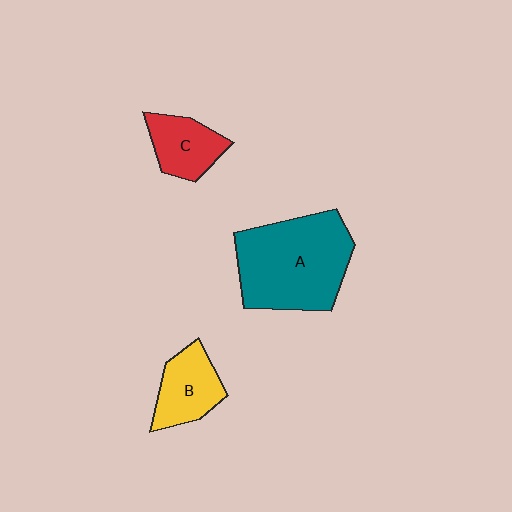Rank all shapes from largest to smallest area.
From largest to smallest: A (teal), B (yellow), C (red).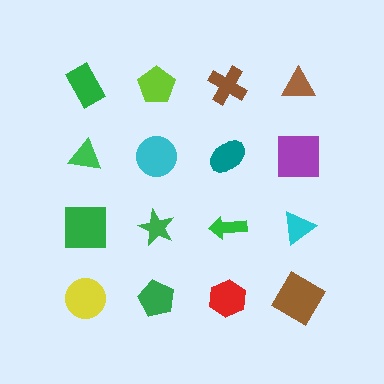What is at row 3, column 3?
A green arrow.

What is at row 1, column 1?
A green rectangle.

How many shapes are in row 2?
4 shapes.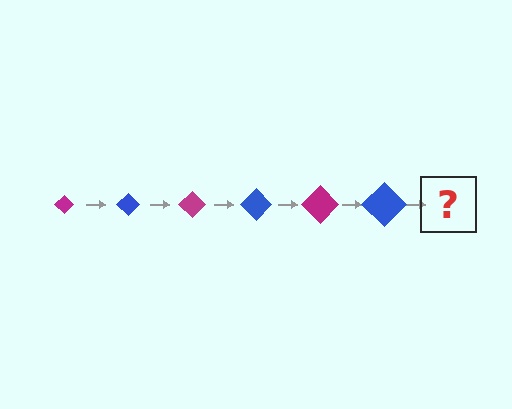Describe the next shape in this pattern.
It should be a magenta diamond, larger than the previous one.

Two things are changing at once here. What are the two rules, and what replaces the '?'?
The two rules are that the diamond grows larger each step and the color cycles through magenta and blue. The '?' should be a magenta diamond, larger than the previous one.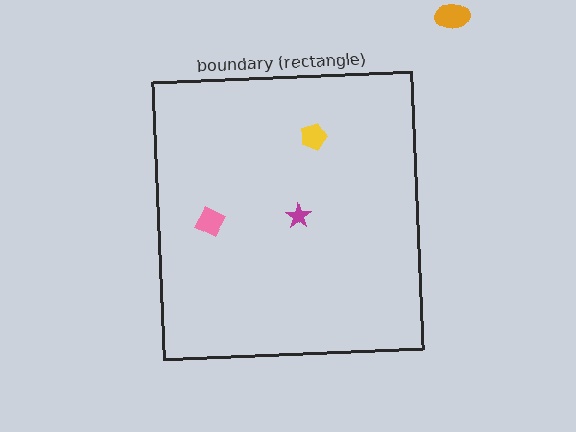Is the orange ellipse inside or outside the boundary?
Outside.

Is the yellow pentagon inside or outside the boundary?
Inside.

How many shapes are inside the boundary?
3 inside, 1 outside.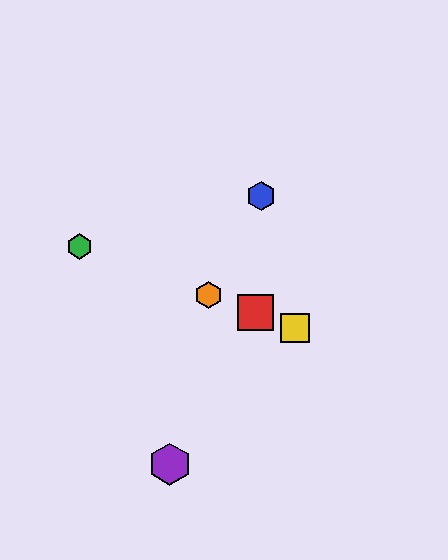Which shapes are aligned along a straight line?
The red square, the green hexagon, the yellow square, the orange hexagon are aligned along a straight line.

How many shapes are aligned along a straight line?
4 shapes (the red square, the green hexagon, the yellow square, the orange hexagon) are aligned along a straight line.